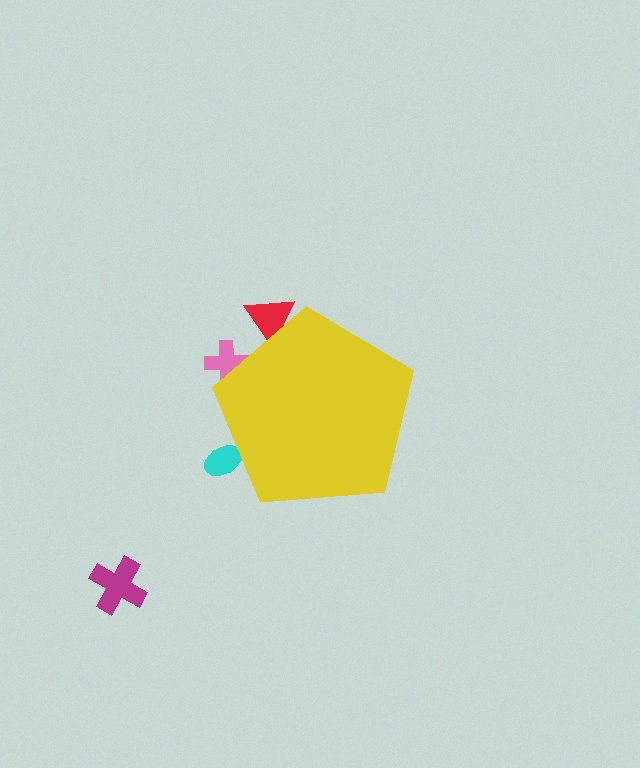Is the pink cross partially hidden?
Yes, the pink cross is partially hidden behind the yellow pentagon.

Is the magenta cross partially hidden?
No, the magenta cross is fully visible.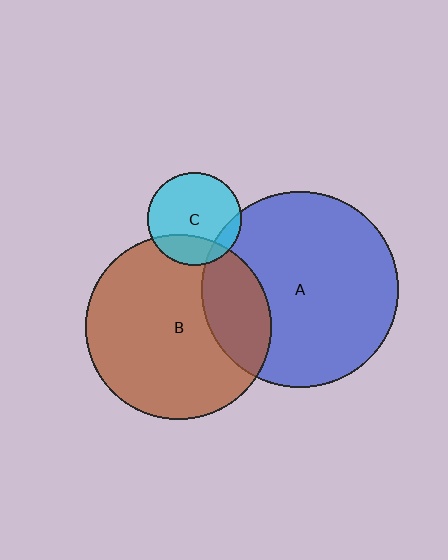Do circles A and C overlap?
Yes.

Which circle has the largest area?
Circle A (blue).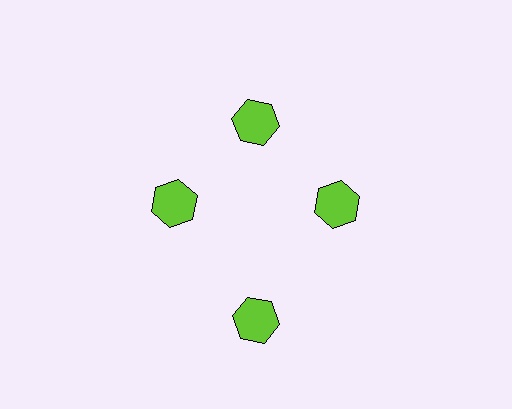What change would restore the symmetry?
The symmetry would be restored by moving it inward, back onto the ring so that all 4 hexagons sit at equal angles and equal distance from the center.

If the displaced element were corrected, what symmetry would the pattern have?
It would have 4-fold rotational symmetry — the pattern would map onto itself every 90 degrees.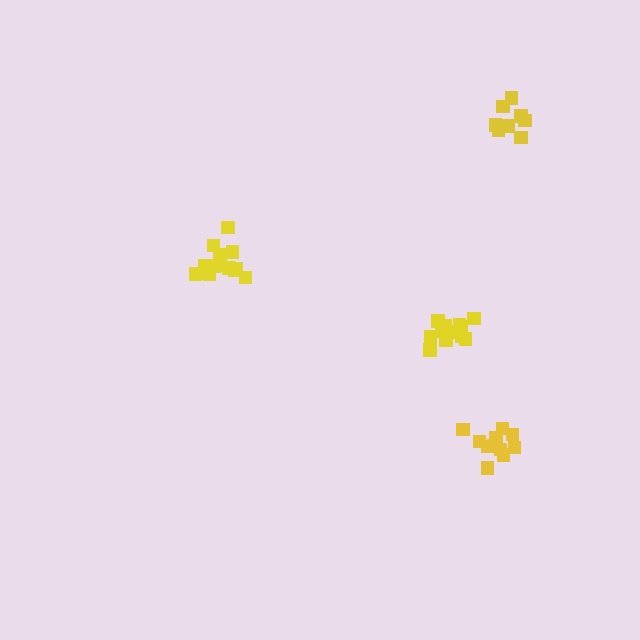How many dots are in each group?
Group 1: 12 dots, Group 2: 14 dots, Group 3: 8 dots, Group 4: 13 dots (47 total).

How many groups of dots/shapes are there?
There are 4 groups.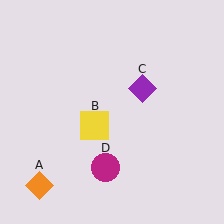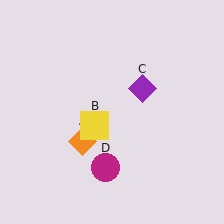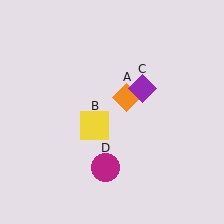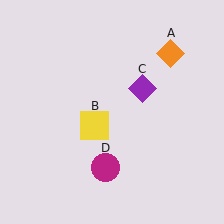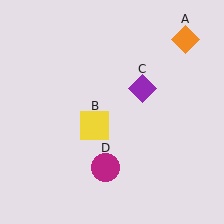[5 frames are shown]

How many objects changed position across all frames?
1 object changed position: orange diamond (object A).